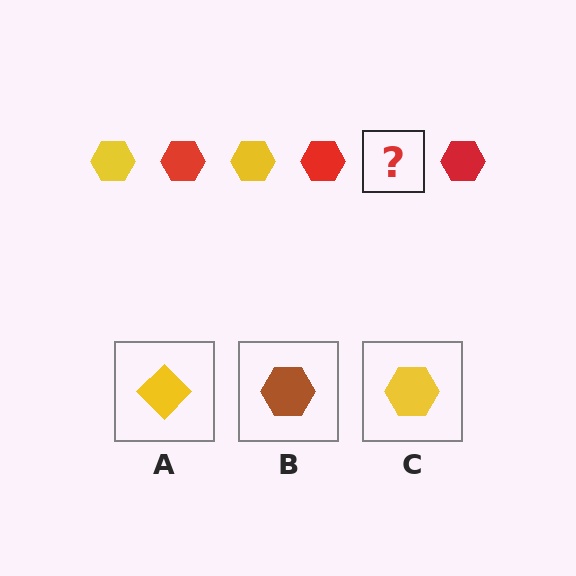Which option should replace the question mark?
Option C.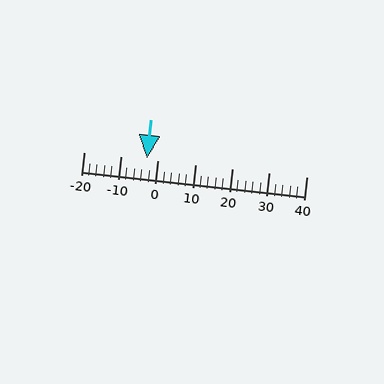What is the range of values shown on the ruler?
The ruler shows values from -20 to 40.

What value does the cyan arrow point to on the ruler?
The cyan arrow points to approximately -3.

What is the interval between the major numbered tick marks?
The major tick marks are spaced 10 units apart.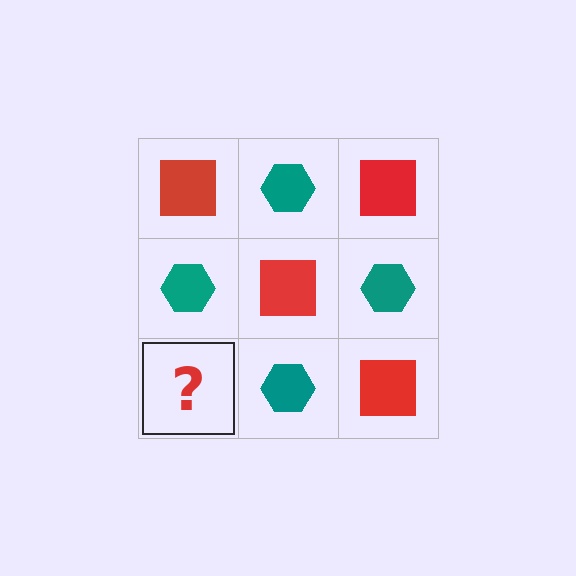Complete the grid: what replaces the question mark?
The question mark should be replaced with a red square.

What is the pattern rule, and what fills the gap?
The rule is that it alternates red square and teal hexagon in a checkerboard pattern. The gap should be filled with a red square.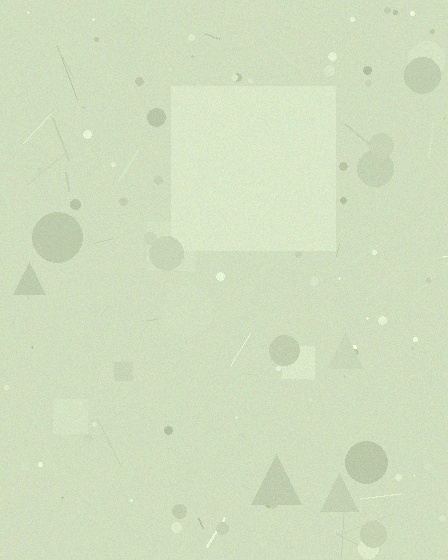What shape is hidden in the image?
A square is hidden in the image.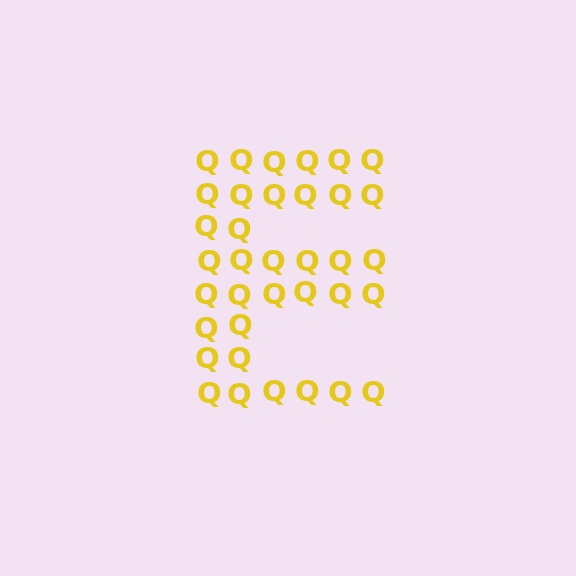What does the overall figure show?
The overall figure shows the letter E.